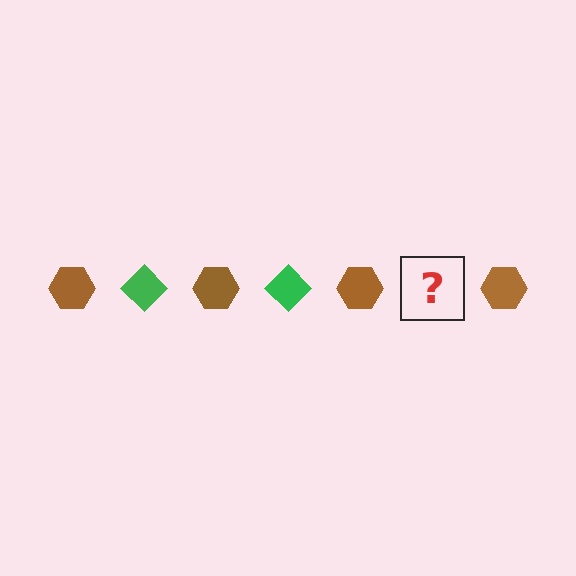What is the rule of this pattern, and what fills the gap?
The rule is that the pattern alternates between brown hexagon and green diamond. The gap should be filled with a green diamond.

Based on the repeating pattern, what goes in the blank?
The blank should be a green diamond.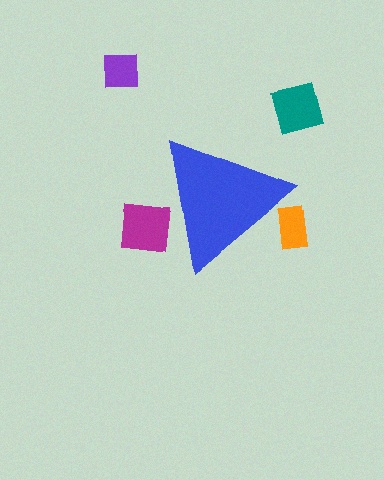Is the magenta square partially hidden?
Yes, the magenta square is partially hidden behind the blue triangle.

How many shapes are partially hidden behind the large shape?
2 shapes are partially hidden.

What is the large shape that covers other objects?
A blue triangle.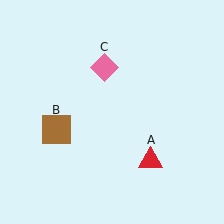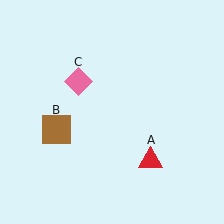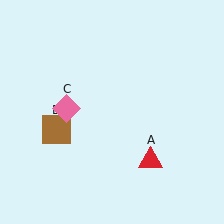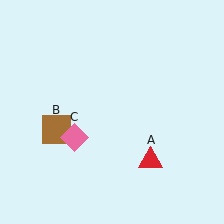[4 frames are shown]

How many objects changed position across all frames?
1 object changed position: pink diamond (object C).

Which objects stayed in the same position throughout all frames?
Red triangle (object A) and brown square (object B) remained stationary.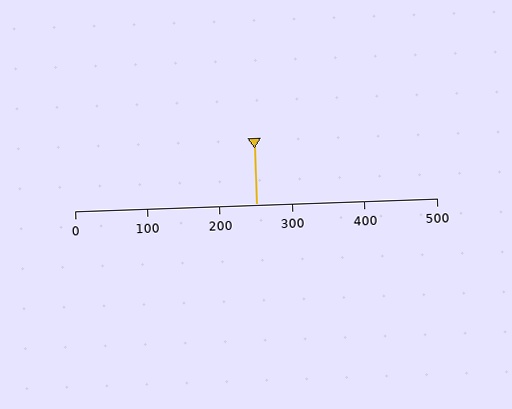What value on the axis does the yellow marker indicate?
The marker indicates approximately 250.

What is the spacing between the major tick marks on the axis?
The major ticks are spaced 100 apart.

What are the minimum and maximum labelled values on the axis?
The axis runs from 0 to 500.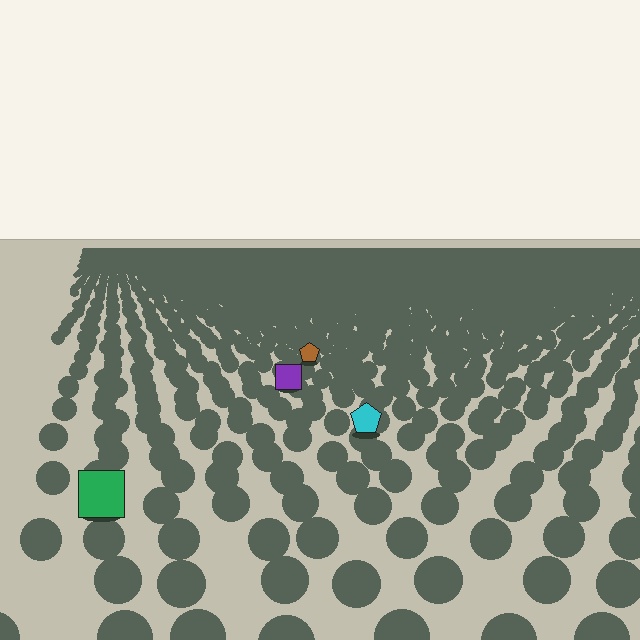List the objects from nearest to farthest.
From nearest to farthest: the green square, the cyan pentagon, the purple square, the brown pentagon.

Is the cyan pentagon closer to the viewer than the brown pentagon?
Yes. The cyan pentagon is closer — you can tell from the texture gradient: the ground texture is coarser near it.